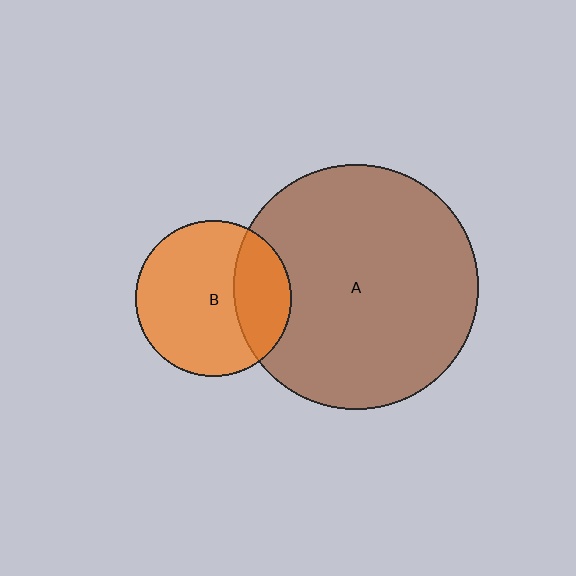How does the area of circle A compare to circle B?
Approximately 2.5 times.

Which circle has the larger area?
Circle A (brown).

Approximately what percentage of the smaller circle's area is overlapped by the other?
Approximately 30%.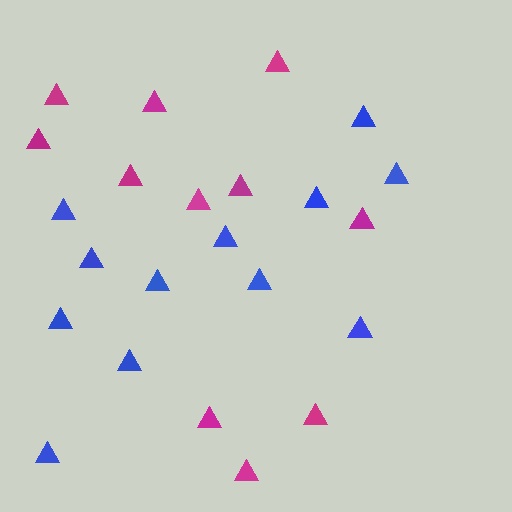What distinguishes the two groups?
There are 2 groups: one group of magenta triangles (11) and one group of blue triangles (12).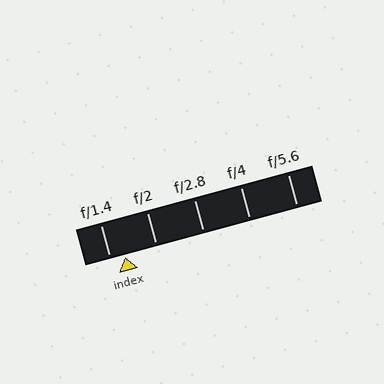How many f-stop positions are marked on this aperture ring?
There are 5 f-stop positions marked.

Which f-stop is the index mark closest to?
The index mark is closest to f/1.4.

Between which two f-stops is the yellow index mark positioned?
The index mark is between f/1.4 and f/2.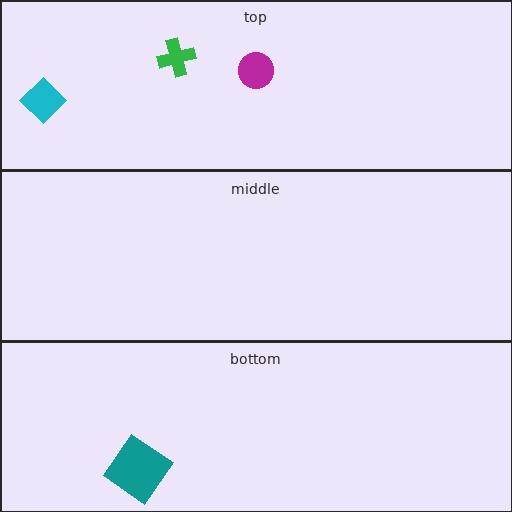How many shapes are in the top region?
3.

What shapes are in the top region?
The cyan diamond, the magenta circle, the green cross.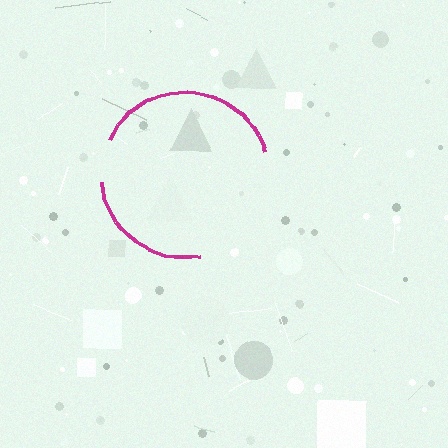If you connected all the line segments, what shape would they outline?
They would outline a circle.